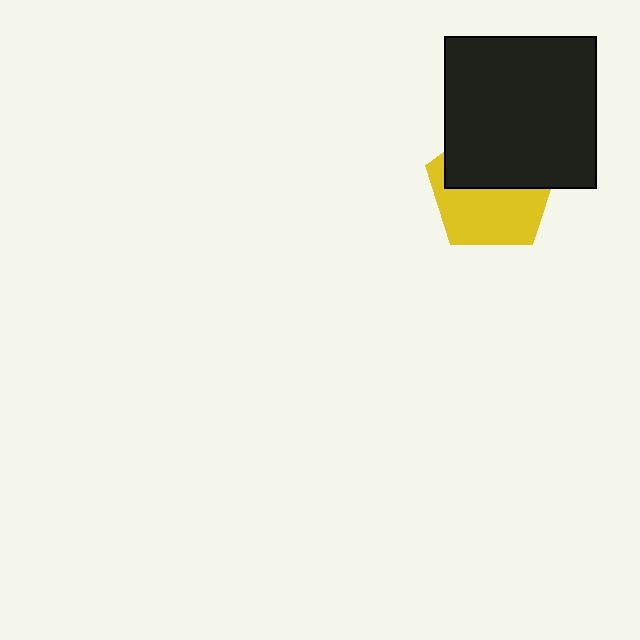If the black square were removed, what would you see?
You would see the complete yellow pentagon.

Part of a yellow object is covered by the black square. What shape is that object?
It is a pentagon.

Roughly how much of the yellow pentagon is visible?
About half of it is visible (roughly 51%).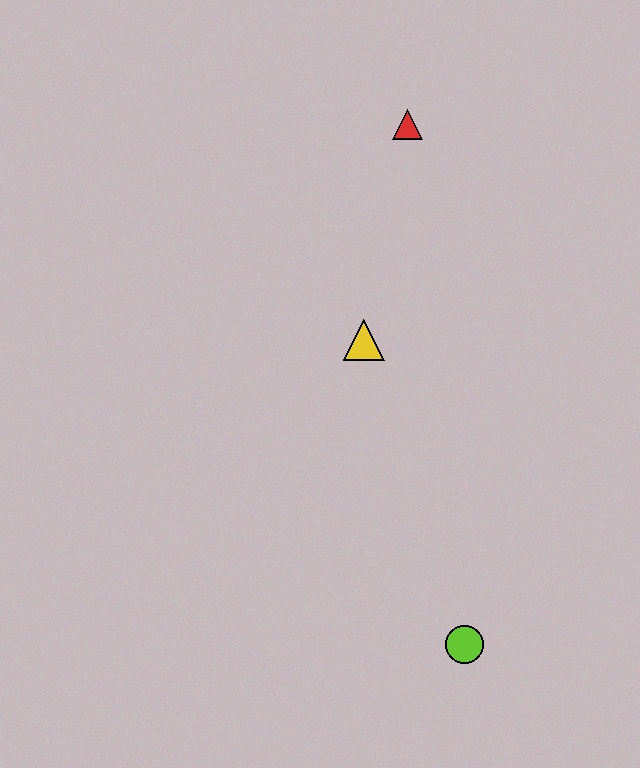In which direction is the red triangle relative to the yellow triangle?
The red triangle is above the yellow triangle.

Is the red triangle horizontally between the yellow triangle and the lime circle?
Yes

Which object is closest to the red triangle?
The yellow triangle is closest to the red triangle.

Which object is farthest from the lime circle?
The red triangle is farthest from the lime circle.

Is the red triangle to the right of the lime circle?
No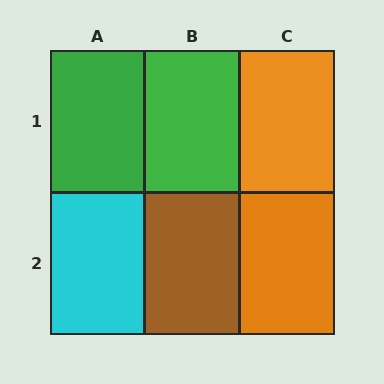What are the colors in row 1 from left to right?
Green, green, orange.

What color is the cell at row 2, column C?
Orange.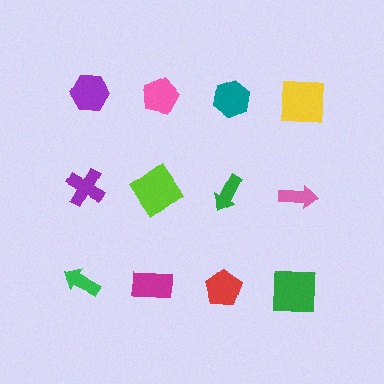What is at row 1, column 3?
A teal hexagon.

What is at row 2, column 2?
A lime diamond.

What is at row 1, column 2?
A pink pentagon.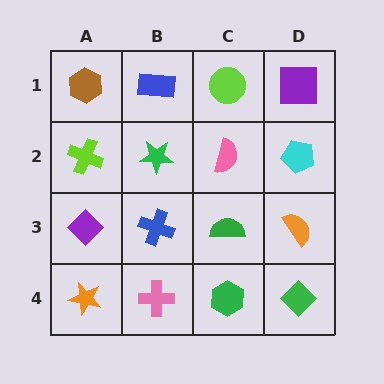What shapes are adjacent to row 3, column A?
A lime cross (row 2, column A), an orange star (row 4, column A), a blue cross (row 3, column B).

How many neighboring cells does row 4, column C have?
3.